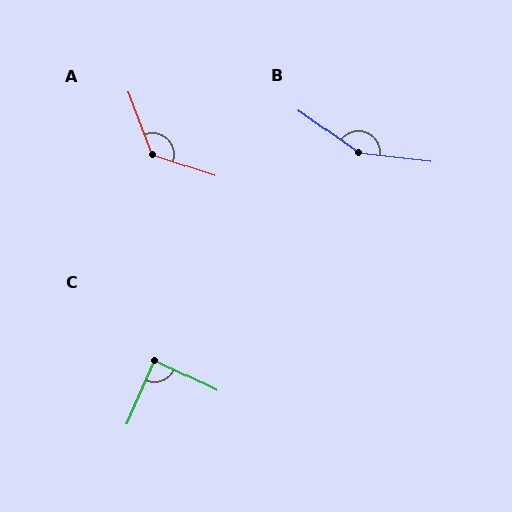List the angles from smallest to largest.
C (88°), A (129°), B (151°).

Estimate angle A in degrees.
Approximately 129 degrees.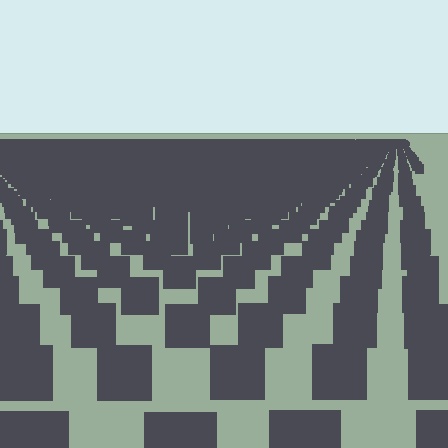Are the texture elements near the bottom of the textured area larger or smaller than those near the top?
Larger. Near the bottom, elements are closer to the viewer and appear at a bigger on-screen size.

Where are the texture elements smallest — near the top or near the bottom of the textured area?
Near the top.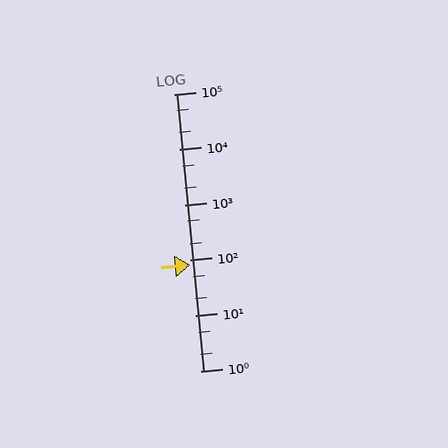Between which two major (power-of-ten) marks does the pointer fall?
The pointer is between 10 and 100.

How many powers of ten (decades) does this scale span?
The scale spans 5 decades, from 1 to 100000.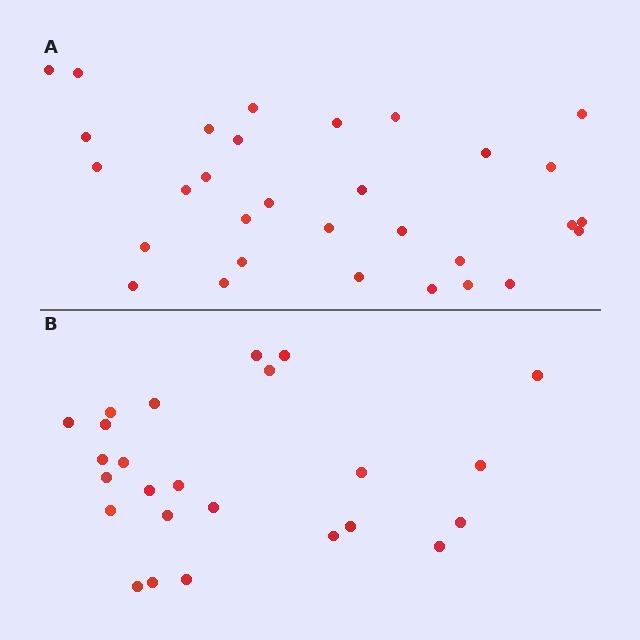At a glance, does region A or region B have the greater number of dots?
Region A (the top region) has more dots.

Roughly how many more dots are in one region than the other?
Region A has about 6 more dots than region B.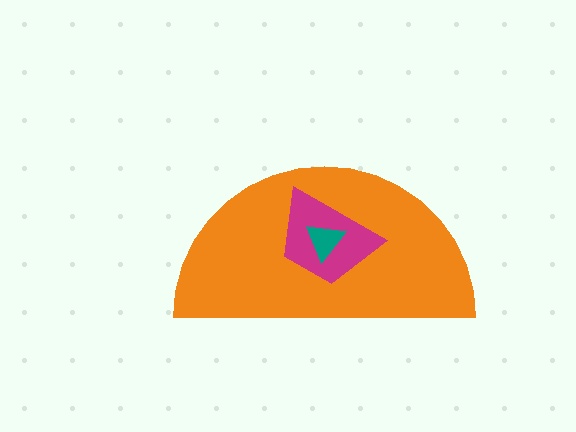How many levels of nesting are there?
3.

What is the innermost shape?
The teal triangle.